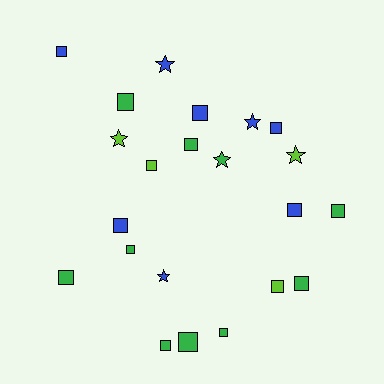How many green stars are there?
There is 1 green star.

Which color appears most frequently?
Green, with 10 objects.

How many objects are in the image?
There are 22 objects.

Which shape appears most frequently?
Square, with 16 objects.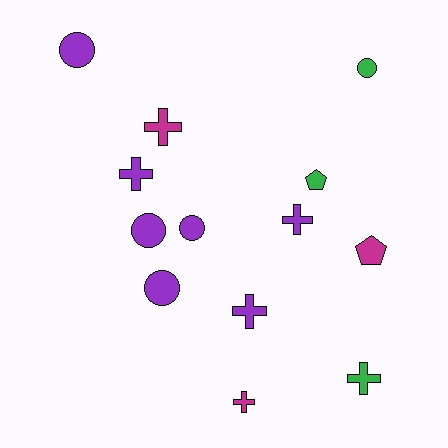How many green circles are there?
There is 1 green circle.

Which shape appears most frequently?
Cross, with 6 objects.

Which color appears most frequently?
Purple, with 7 objects.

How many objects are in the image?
There are 13 objects.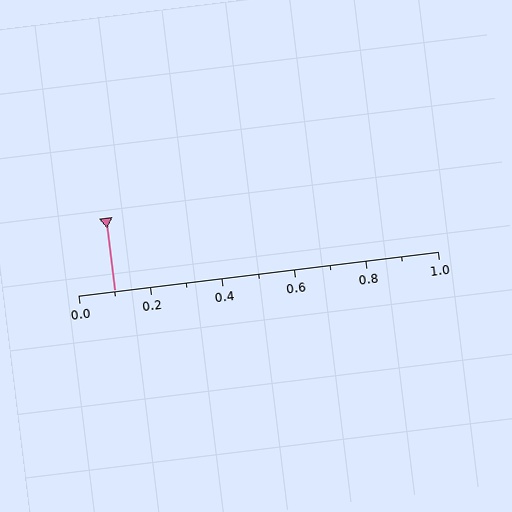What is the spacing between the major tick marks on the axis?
The major ticks are spaced 0.2 apart.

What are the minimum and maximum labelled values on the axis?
The axis runs from 0.0 to 1.0.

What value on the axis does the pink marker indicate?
The marker indicates approximately 0.1.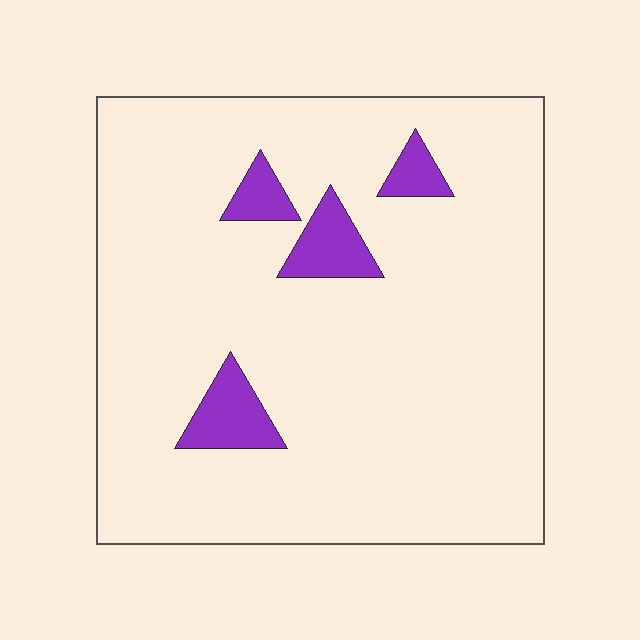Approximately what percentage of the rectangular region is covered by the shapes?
Approximately 10%.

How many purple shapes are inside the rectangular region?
4.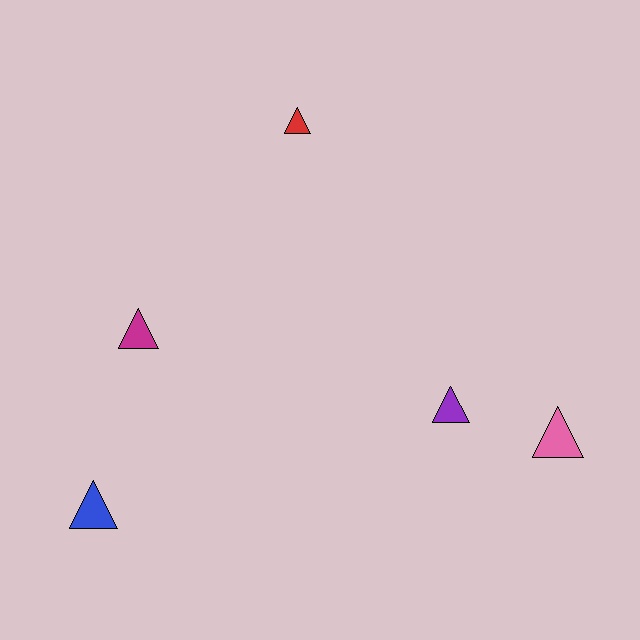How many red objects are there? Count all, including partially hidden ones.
There is 1 red object.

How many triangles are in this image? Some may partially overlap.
There are 5 triangles.